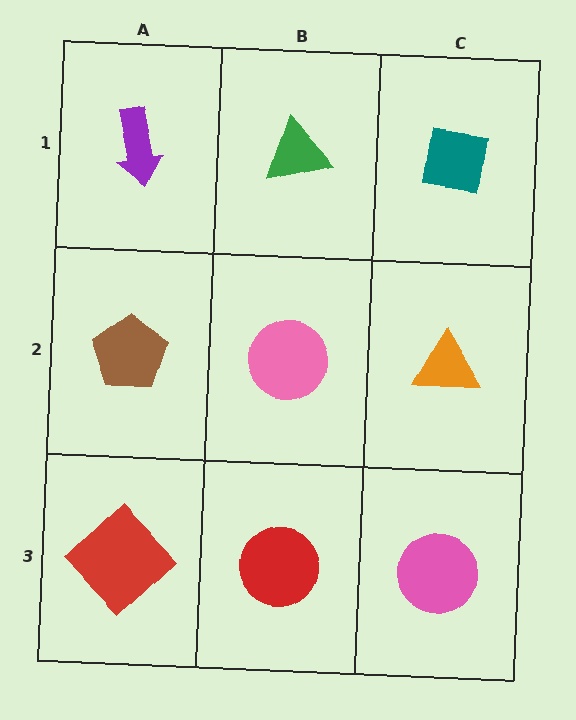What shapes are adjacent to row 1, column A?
A brown pentagon (row 2, column A), a green triangle (row 1, column B).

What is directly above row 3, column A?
A brown pentagon.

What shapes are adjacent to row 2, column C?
A teal square (row 1, column C), a pink circle (row 3, column C), a pink circle (row 2, column B).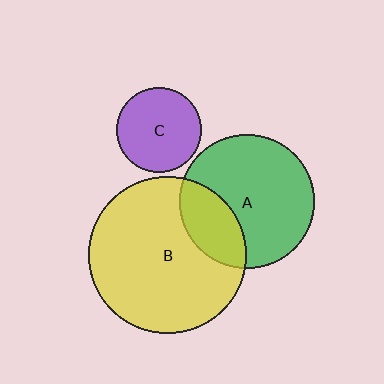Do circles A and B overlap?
Yes.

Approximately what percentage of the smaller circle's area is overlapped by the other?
Approximately 25%.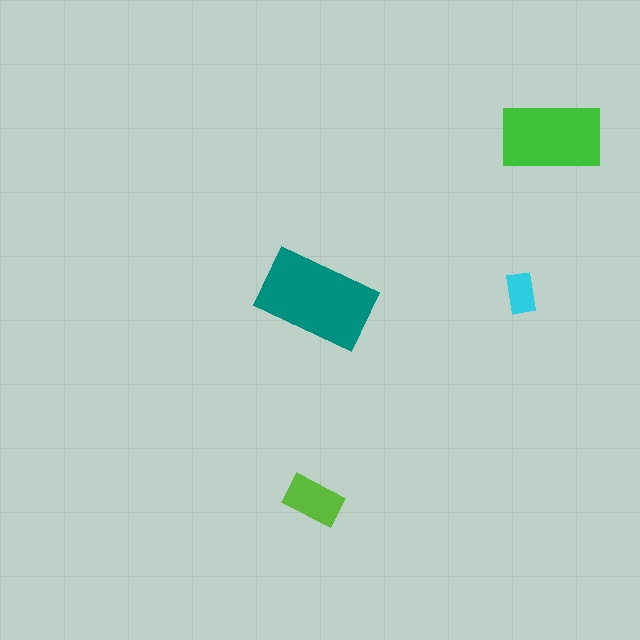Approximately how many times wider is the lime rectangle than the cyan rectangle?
About 1.5 times wider.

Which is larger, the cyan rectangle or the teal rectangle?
The teal one.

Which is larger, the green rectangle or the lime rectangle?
The green one.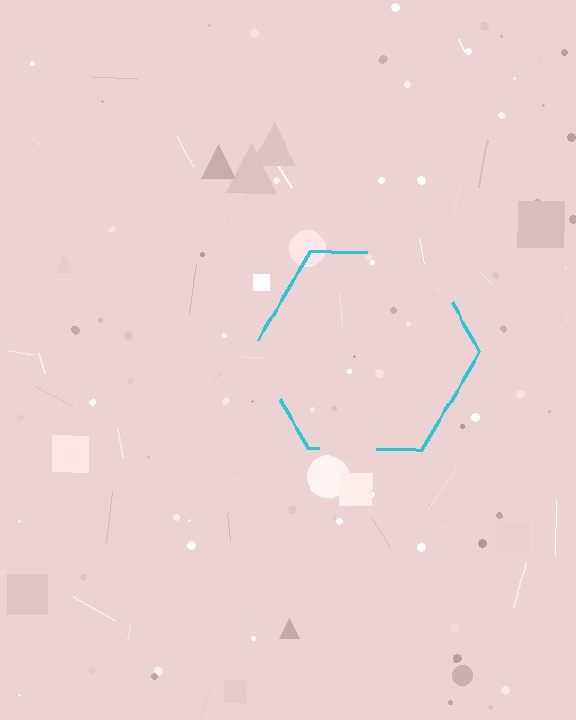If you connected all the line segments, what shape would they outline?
They would outline a hexagon.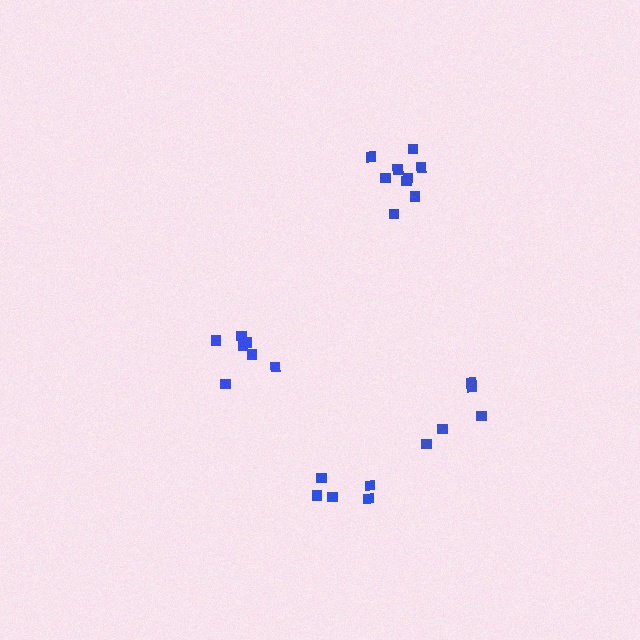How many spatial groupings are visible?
There are 4 spatial groupings.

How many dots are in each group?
Group 1: 7 dots, Group 2: 6 dots, Group 3: 5 dots, Group 4: 9 dots (27 total).